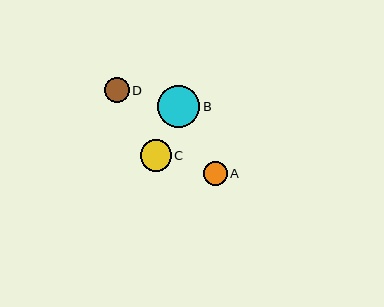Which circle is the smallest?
Circle A is the smallest with a size of approximately 24 pixels.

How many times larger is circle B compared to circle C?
Circle B is approximately 1.4 times the size of circle C.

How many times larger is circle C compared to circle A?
Circle C is approximately 1.3 times the size of circle A.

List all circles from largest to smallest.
From largest to smallest: B, C, D, A.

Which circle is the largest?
Circle B is the largest with a size of approximately 42 pixels.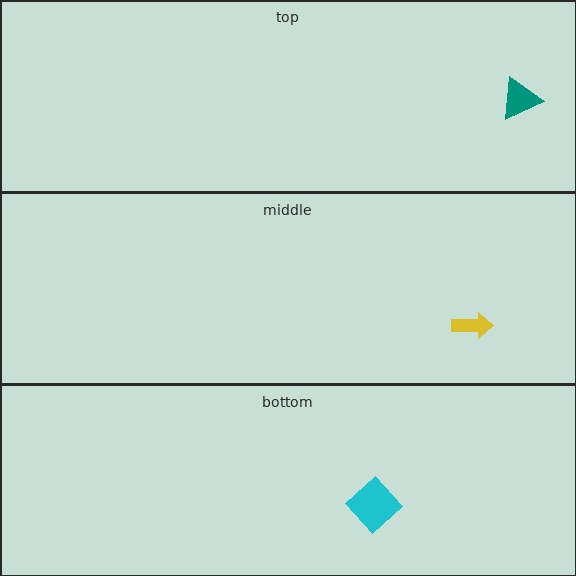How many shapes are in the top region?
1.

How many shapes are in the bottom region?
1.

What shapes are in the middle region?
The yellow arrow.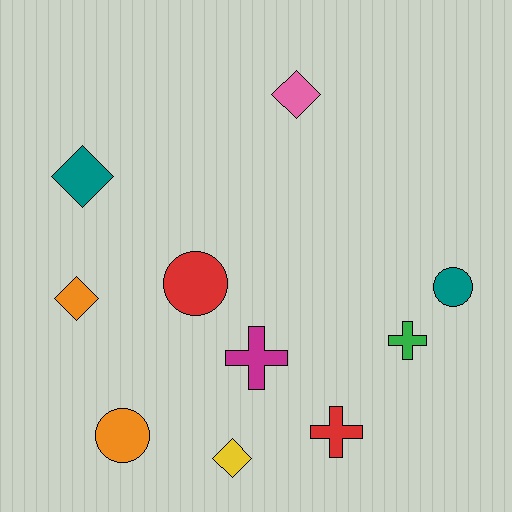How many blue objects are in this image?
There are no blue objects.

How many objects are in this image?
There are 10 objects.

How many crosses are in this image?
There are 3 crosses.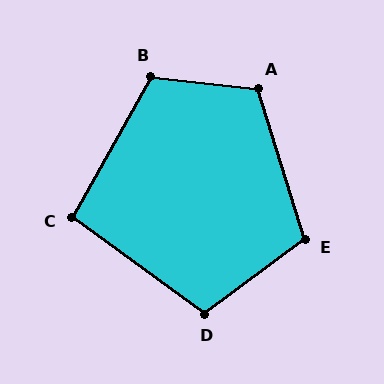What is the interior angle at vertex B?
Approximately 113 degrees (obtuse).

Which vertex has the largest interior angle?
A, at approximately 114 degrees.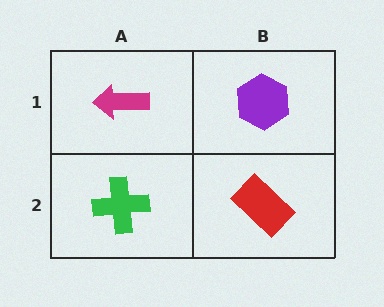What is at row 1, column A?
A magenta arrow.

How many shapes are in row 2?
2 shapes.